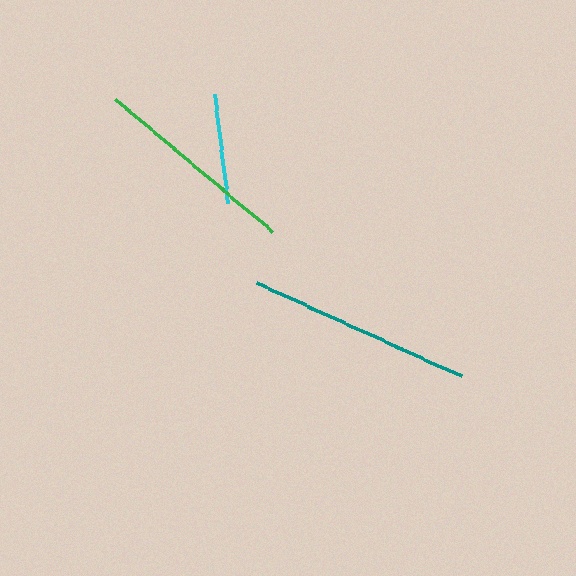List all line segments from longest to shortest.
From longest to shortest: teal, green, cyan.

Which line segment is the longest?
The teal line is the longest at approximately 225 pixels.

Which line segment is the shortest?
The cyan line is the shortest at approximately 110 pixels.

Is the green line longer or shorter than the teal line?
The teal line is longer than the green line.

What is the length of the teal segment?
The teal segment is approximately 225 pixels long.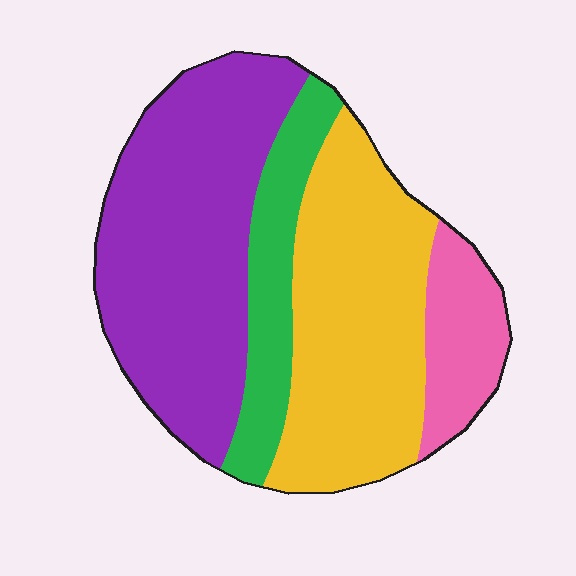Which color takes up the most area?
Purple, at roughly 40%.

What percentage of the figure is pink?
Pink covers 11% of the figure.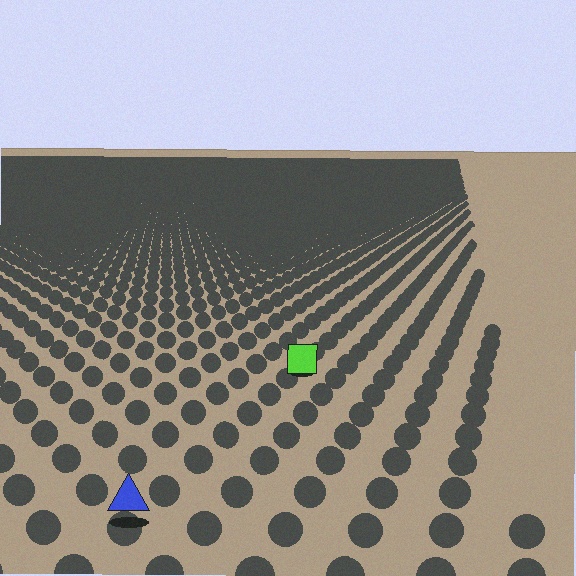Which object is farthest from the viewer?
The lime square is farthest from the viewer. It appears smaller and the ground texture around it is denser.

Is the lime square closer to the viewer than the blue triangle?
No. The blue triangle is closer — you can tell from the texture gradient: the ground texture is coarser near it.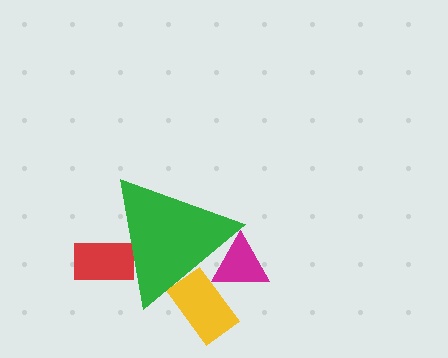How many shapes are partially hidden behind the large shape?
3 shapes are partially hidden.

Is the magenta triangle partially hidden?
Yes, the magenta triangle is partially hidden behind the green triangle.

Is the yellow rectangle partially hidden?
Yes, the yellow rectangle is partially hidden behind the green triangle.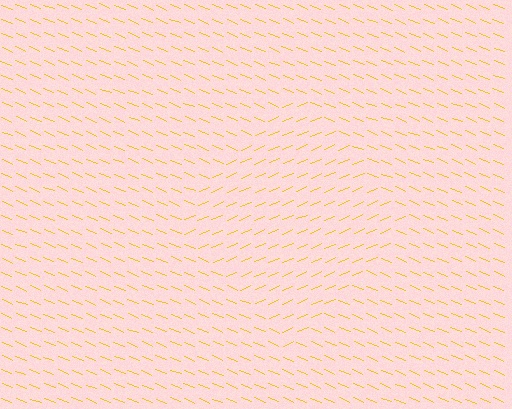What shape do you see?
I see a diamond.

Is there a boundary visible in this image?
Yes, there is a texture boundary formed by a change in line orientation.